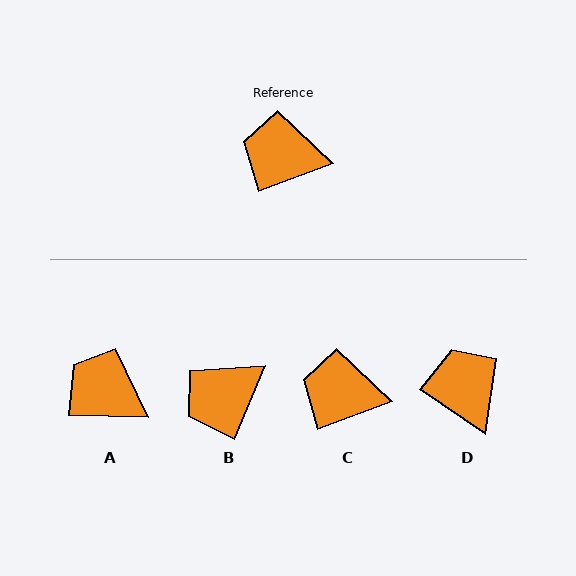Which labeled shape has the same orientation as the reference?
C.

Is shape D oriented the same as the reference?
No, it is off by about 55 degrees.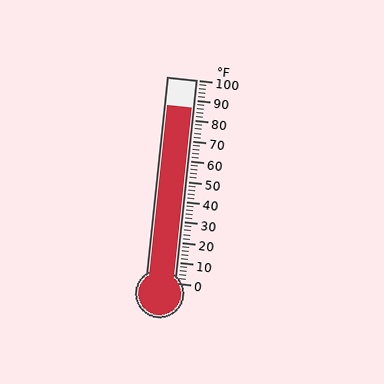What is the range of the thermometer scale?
The thermometer scale ranges from 0°F to 100°F.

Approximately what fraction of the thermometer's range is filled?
The thermometer is filled to approximately 85% of its range.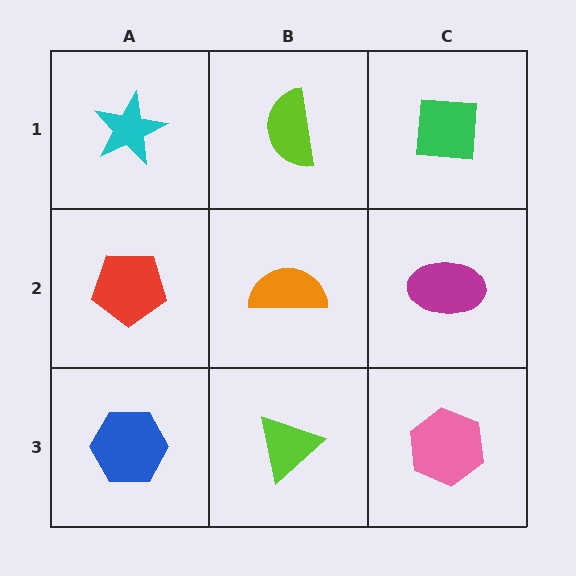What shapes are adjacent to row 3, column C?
A magenta ellipse (row 2, column C), a lime triangle (row 3, column B).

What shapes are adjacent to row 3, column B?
An orange semicircle (row 2, column B), a blue hexagon (row 3, column A), a pink hexagon (row 3, column C).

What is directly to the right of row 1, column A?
A lime semicircle.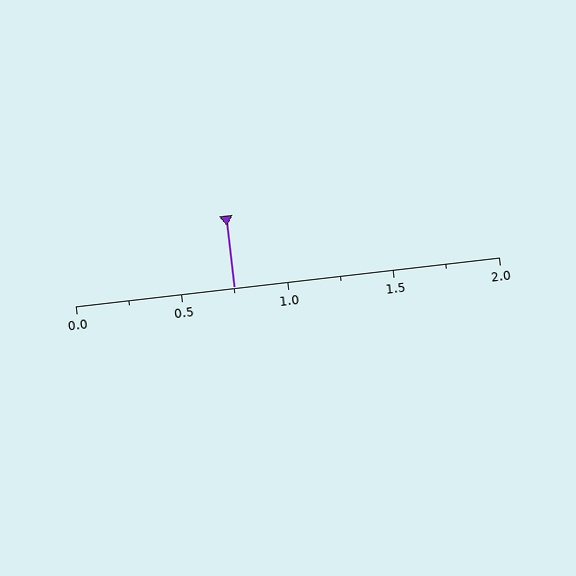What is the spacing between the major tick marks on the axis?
The major ticks are spaced 0.5 apart.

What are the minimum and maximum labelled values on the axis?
The axis runs from 0.0 to 2.0.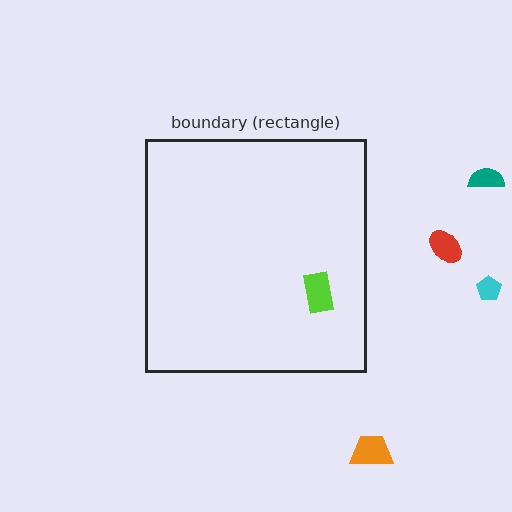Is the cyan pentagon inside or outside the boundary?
Outside.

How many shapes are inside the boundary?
1 inside, 4 outside.